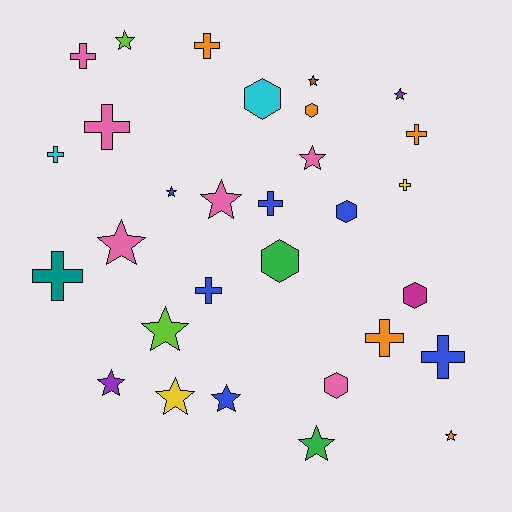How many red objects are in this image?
There are no red objects.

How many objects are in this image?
There are 30 objects.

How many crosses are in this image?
There are 11 crosses.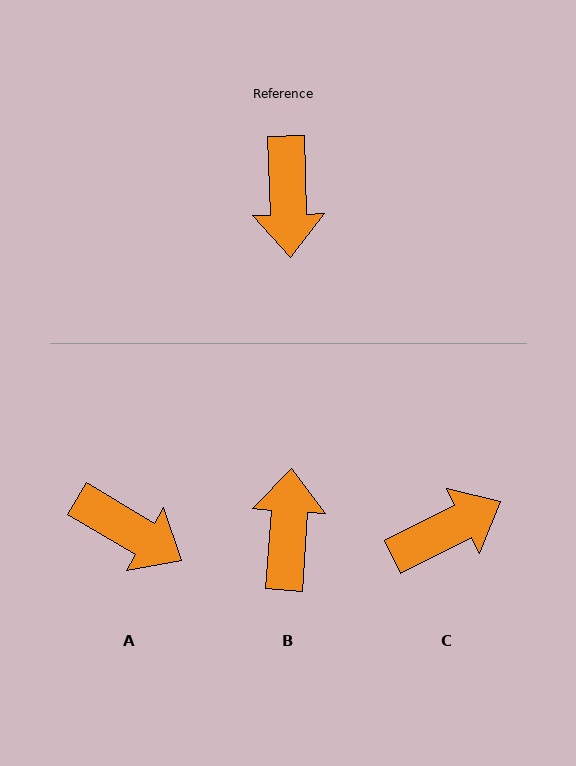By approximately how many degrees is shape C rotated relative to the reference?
Approximately 115 degrees counter-clockwise.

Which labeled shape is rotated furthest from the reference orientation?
B, about 174 degrees away.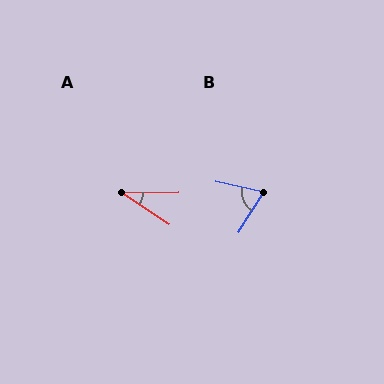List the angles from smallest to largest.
A (34°), B (70°).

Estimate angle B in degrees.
Approximately 70 degrees.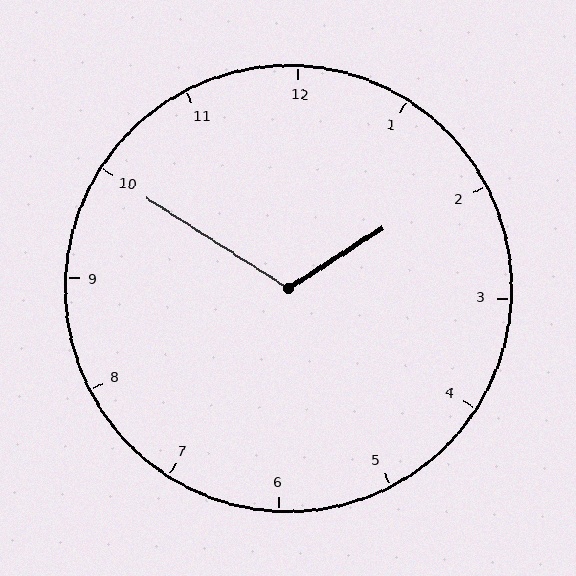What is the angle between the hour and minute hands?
Approximately 115 degrees.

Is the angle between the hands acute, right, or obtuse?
It is obtuse.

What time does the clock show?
1:50.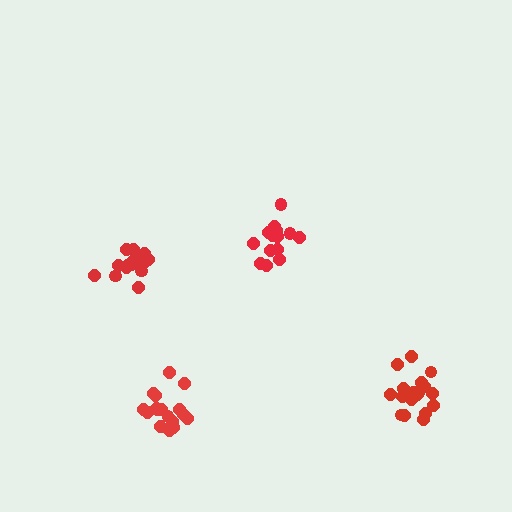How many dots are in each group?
Group 1: 19 dots, Group 2: 14 dots, Group 3: 16 dots, Group 4: 17 dots (66 total).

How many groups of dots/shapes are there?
There are 4 groups.